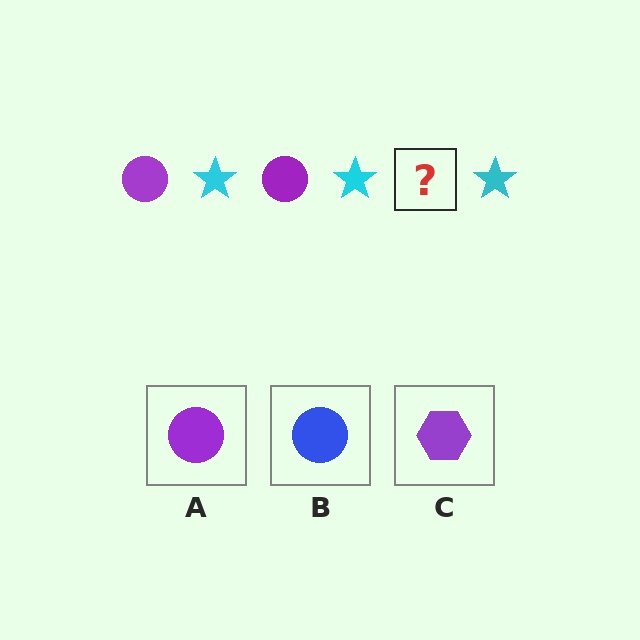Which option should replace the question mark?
Option A.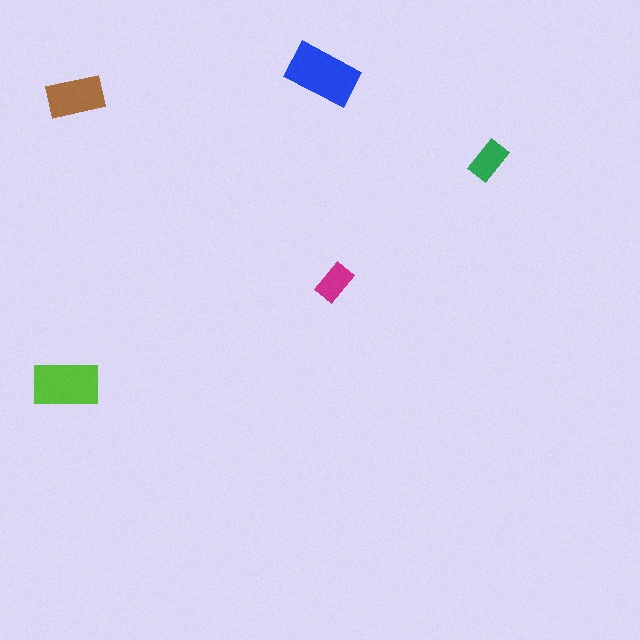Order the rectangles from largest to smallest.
the blue one, the lime one, the brown one, the green one, the magenta one.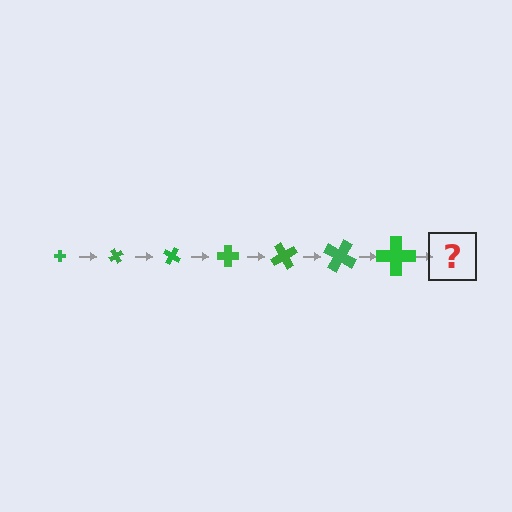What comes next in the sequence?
The next element should be a cross, larger than the previous one and rotated 420 degrees from the start.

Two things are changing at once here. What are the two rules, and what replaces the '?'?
The two rules are that the cross grows larger each step and it rotates 60 degrees each step. The '?' should be a cross, larger than the previous one and rotated 420 degrees from the start.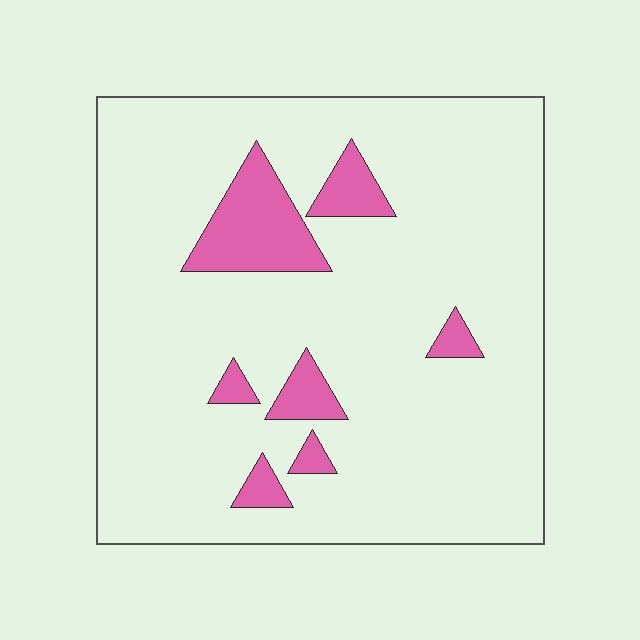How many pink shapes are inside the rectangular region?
7.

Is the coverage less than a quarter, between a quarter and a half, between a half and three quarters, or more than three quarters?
Less than a quarter.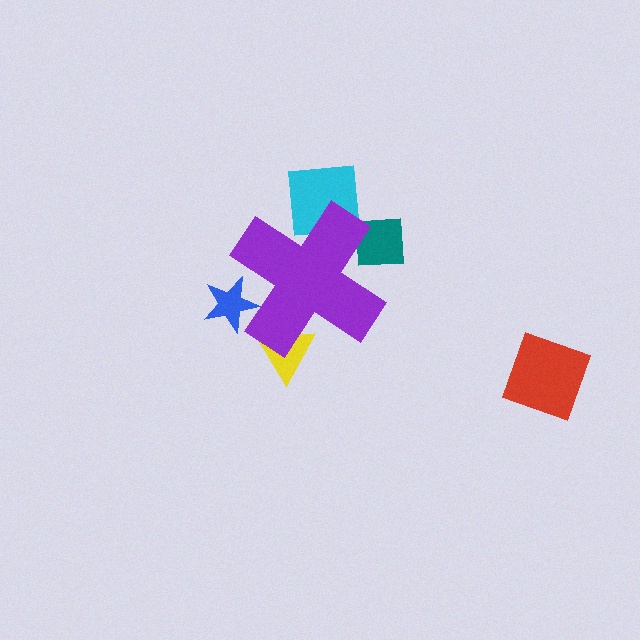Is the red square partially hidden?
No, the red square is fully visible.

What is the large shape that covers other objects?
A purple cross.